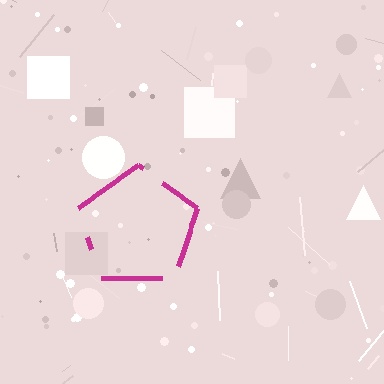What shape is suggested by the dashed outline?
The dashed outline suggests a pentagon.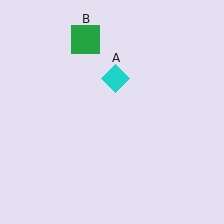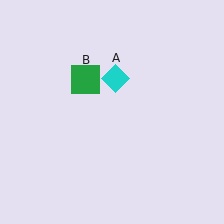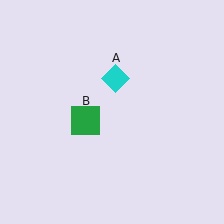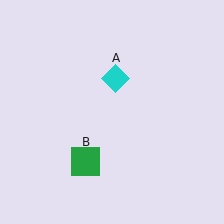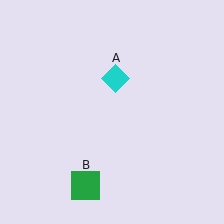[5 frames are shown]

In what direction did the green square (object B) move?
The green square (object B) moved down.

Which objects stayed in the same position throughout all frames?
Cyan diamond (object A) remained stationary.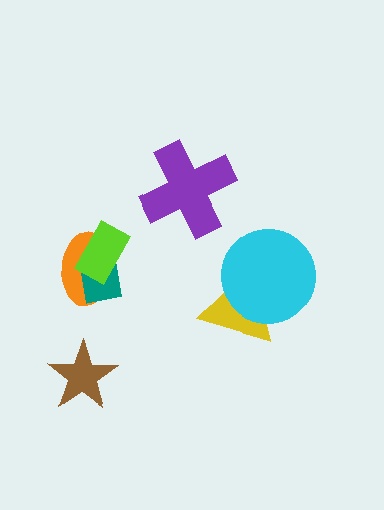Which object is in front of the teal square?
The lime rectangle is in front of the teal square.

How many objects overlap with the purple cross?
0 objects overlap with the purple cross.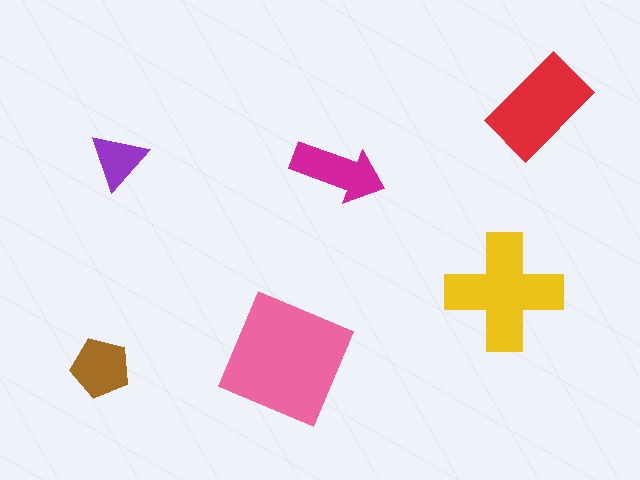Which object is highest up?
The red rectangle is topmost.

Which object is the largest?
The pink square.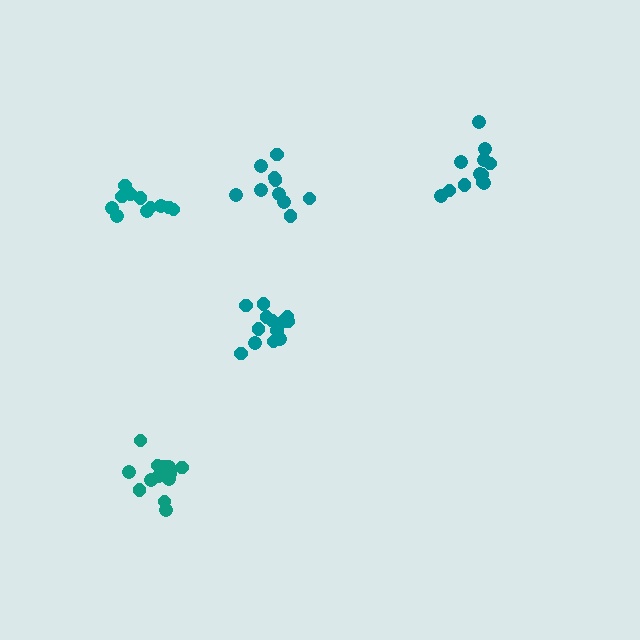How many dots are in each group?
Group 1: 13 dots, Group 2: 11 dots, Group 3: 10 dots, Group 4: 12 dots, Group 5: 13 dots (59 total).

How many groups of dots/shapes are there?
There are 5 groups.